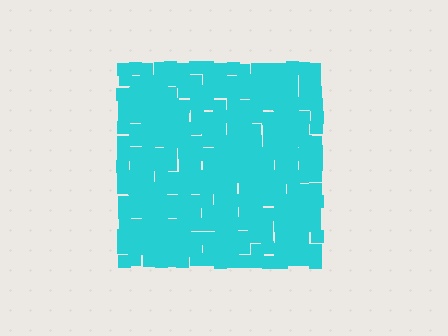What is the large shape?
The large shape is a square.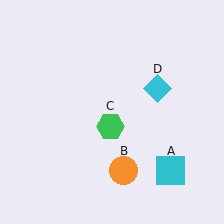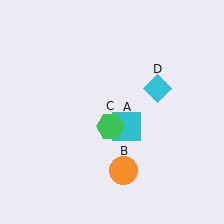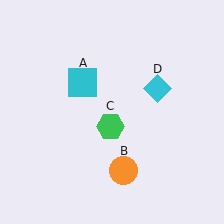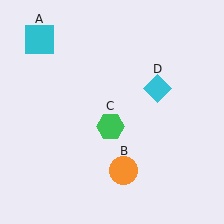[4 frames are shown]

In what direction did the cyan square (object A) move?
The cyan square (object A) moved up and to the left.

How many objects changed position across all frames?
1 object changed position: cyan square (object A).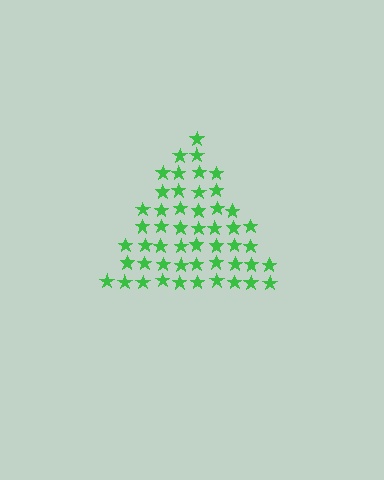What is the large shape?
The large shape is a triangle.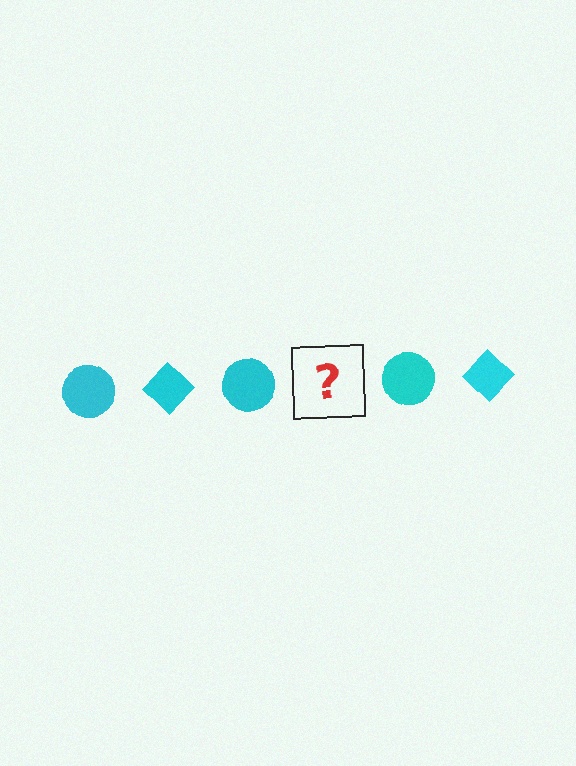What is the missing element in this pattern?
The missing element is a cyan diamond.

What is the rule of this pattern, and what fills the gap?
The rule is that the pattern cycles through circle, diamond shapes in cyan. The gap should be filled with a cyan diamond.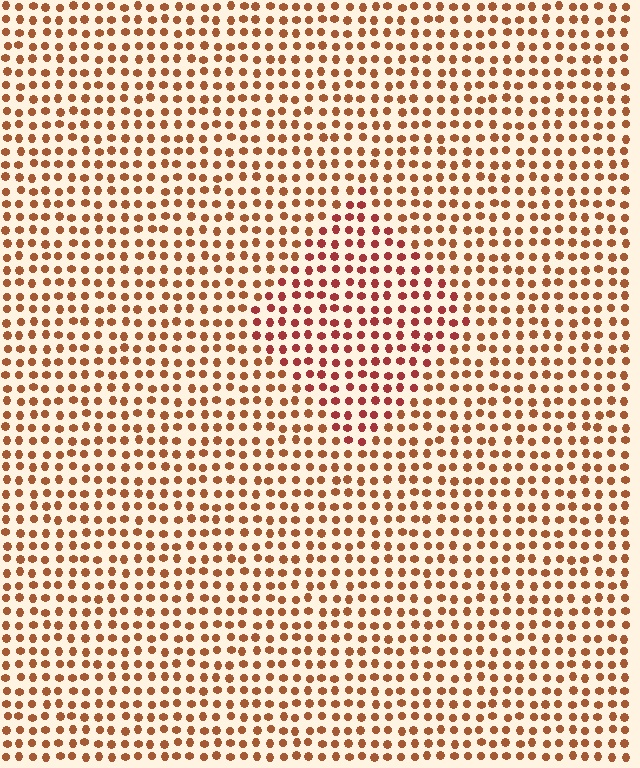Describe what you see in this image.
The image is filled with small brown elements in a uniform arrangement. A diamond-shaped region is visible where the elements are tinted to a slightly different hue, forming a subtle color boundary.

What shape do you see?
I see a diamond.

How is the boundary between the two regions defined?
The boundary is defined purely by a slight shift in hue (about 23 degrees). Spacing, size, and orientation are identical on both sides.